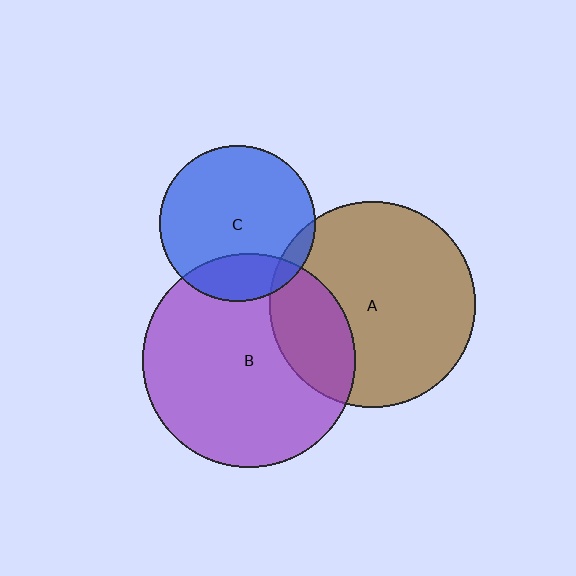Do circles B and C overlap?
Yes.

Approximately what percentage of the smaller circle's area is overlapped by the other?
Approximately 20%.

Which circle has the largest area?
Circle B (purple).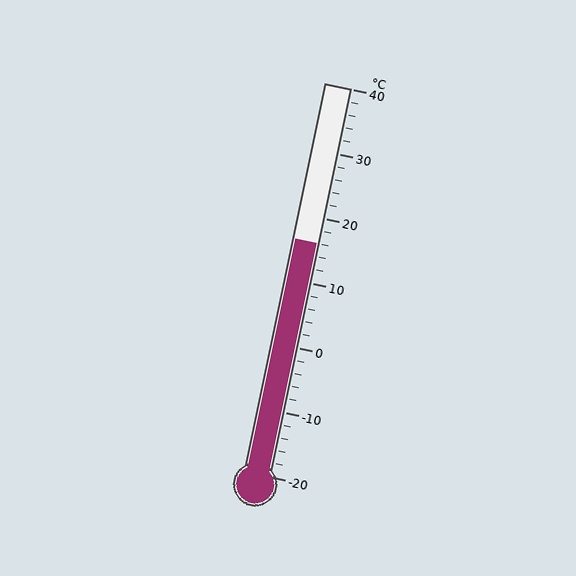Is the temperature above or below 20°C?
The temperature is below 20°C.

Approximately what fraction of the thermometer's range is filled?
The thermometer is filled to approximately 60% of its range.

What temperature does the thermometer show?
The thermometer shows approximately 16°C.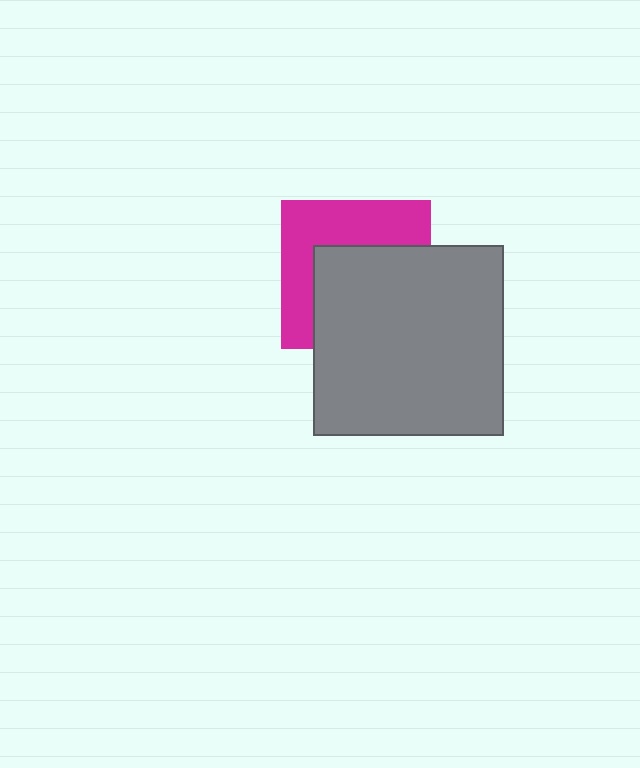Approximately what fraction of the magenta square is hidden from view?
Roughly 55% of the magenta square is hidden behind the gray square.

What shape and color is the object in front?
The object in front is a gray square.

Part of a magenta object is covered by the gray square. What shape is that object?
It is a square.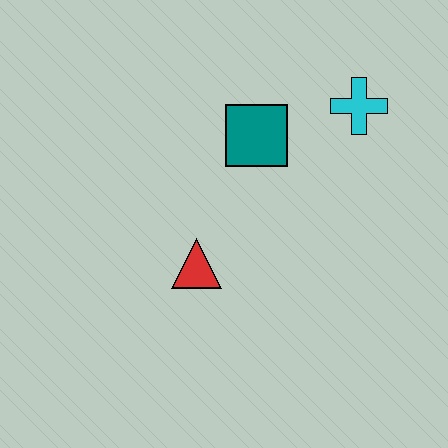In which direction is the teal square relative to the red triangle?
The teal square is above the red triangle.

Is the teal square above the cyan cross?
No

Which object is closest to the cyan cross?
The teal square is closest to the cyan cross.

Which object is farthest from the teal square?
The red triangle is farthest from the teal square.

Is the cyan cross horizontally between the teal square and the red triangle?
No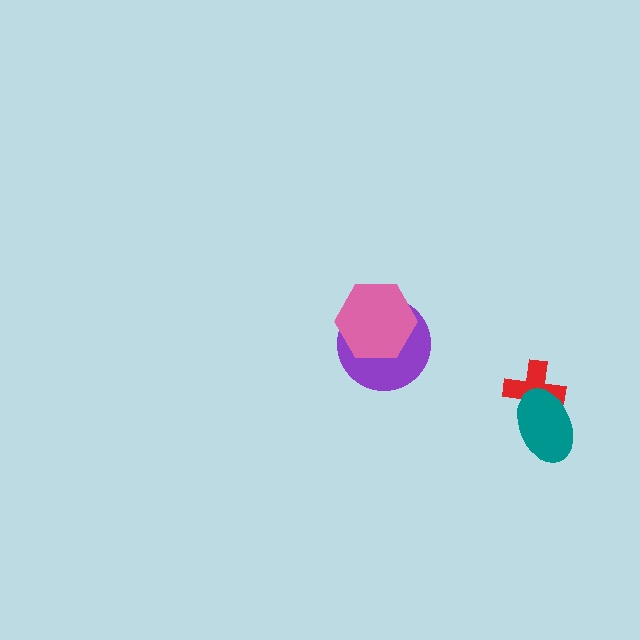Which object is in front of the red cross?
The teal ellipse is in front of the red cross.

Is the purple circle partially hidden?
Yes, it is partially covered by another shape.